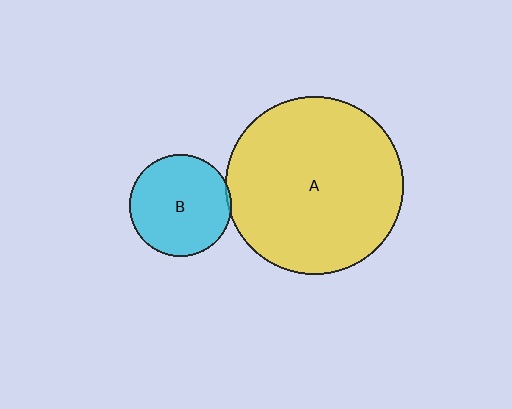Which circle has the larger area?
Circle A (yellow).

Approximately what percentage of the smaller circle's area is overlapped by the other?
Approximately 5%.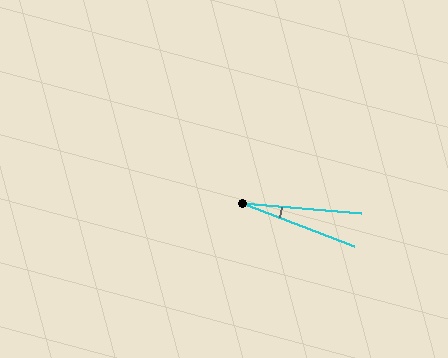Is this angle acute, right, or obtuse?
It is acute.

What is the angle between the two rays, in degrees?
Approximately 16 degrees.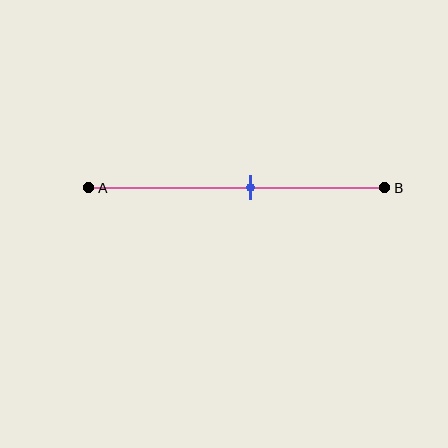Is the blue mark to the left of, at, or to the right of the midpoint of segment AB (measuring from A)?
The blue mark is to the right of the midpoint of segment AB.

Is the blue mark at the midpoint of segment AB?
No, the mark is at about 55% from A, not at the 50% midpoint.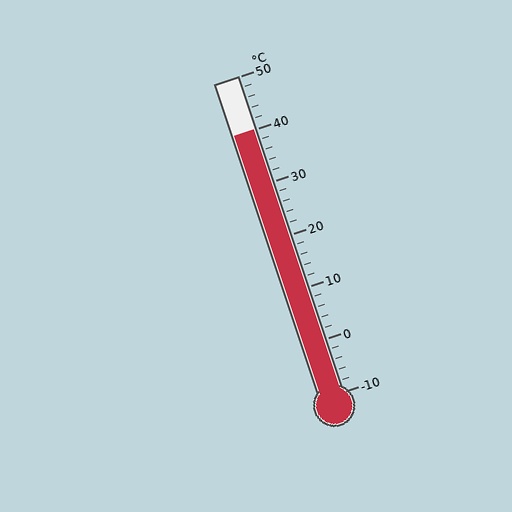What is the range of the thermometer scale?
The thermometer scale ranges from -10°C to 50°C.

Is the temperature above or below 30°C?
The temperature is above 30°C.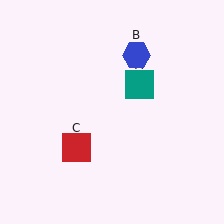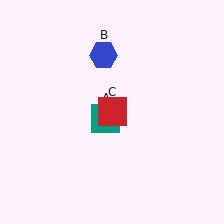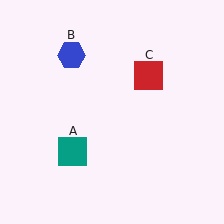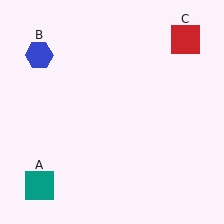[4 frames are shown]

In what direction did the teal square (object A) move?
The teal square (object A) moved down and to the left.